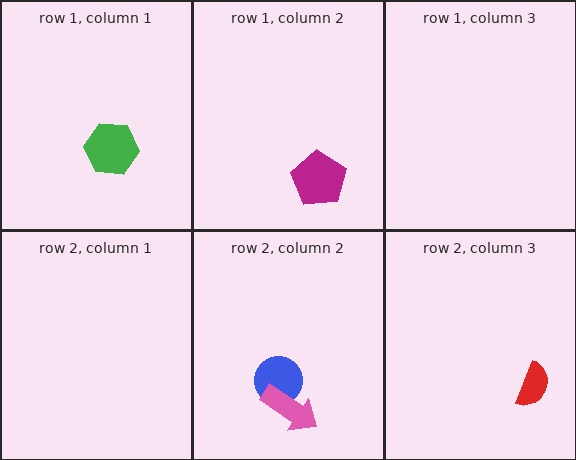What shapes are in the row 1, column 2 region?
The magenta pentagon.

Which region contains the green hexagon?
The row 1, column 1 region.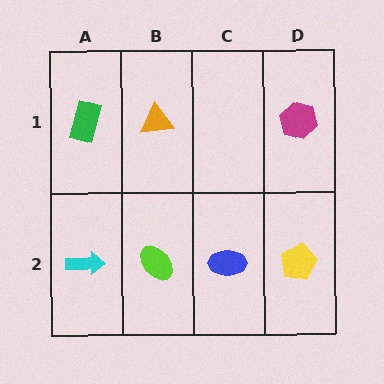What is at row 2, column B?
A lime ellipse.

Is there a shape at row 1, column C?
No, that cell is empty.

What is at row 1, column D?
A magenta hexagon.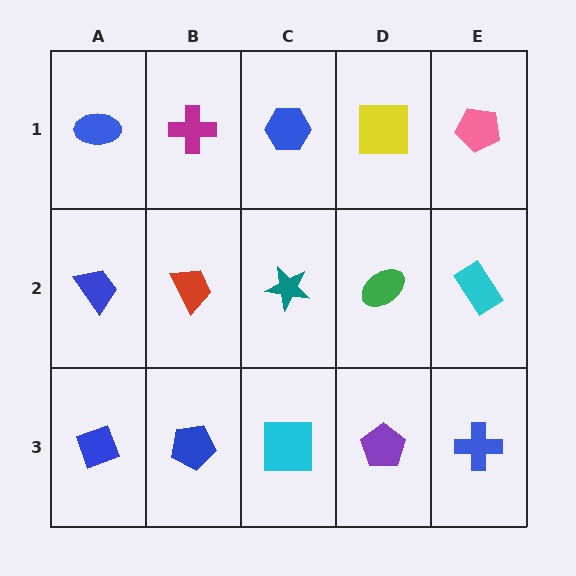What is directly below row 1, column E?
A cyan rectangle.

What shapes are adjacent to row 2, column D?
A yellow square (row 1, column D), a purple pentagon (row 3, column D), a teal star (row 2, column C), a cyan rectangle (row 2, column E).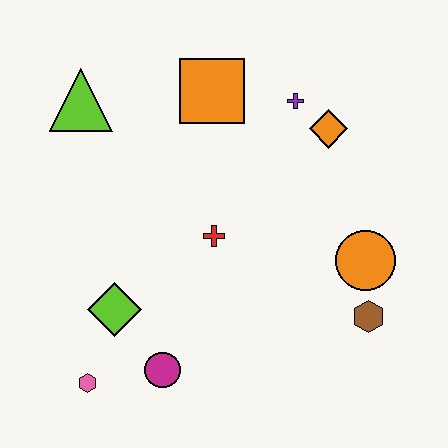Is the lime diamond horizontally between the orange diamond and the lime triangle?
Yes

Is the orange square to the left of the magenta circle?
No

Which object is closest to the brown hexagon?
The orange circle is closest to the brown hexagon.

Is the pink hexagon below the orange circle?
Yes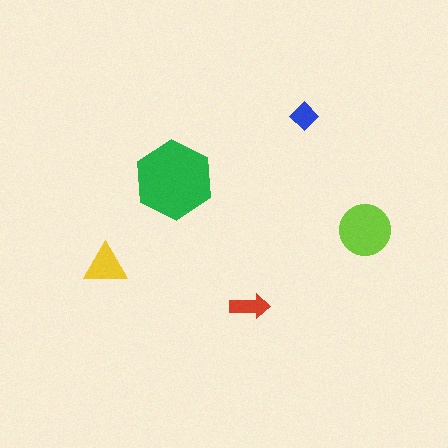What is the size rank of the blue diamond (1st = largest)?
5th.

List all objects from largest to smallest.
The green hexagon, the lime circle, the yellow triangle, the red arrow, the blue diamond.